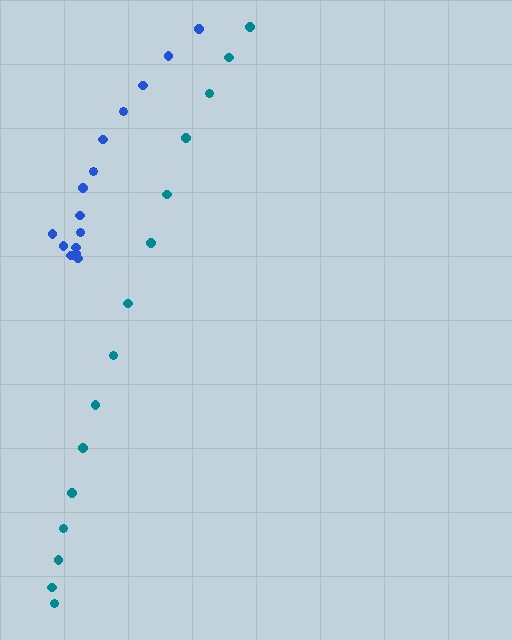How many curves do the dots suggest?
There are 2 distinct paths.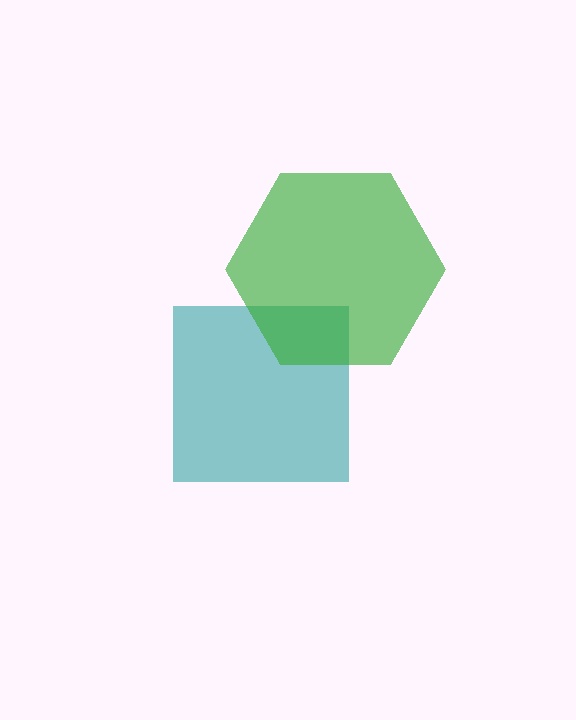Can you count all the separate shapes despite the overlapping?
Yes, there are 2 separate shapes.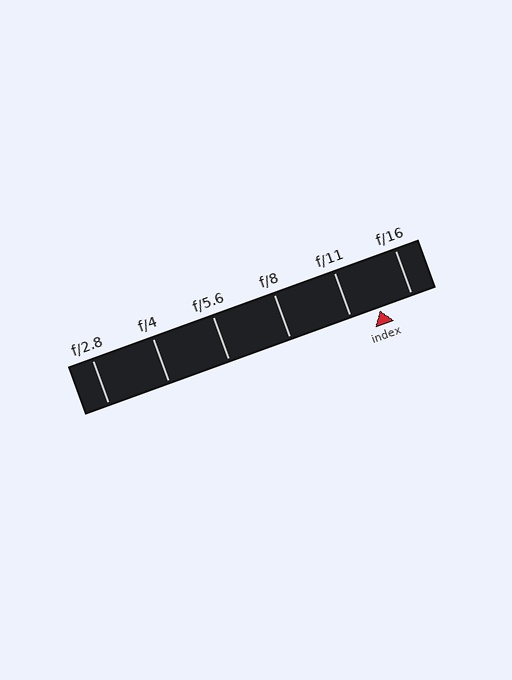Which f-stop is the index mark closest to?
The index mark is closest to f/11.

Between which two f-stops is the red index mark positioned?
The index mark is between f/11 and f/16.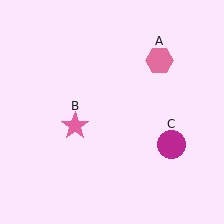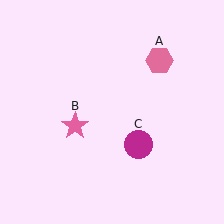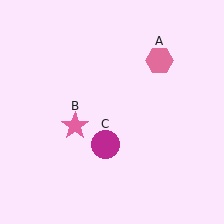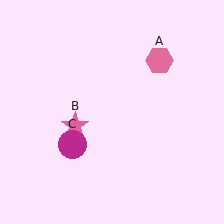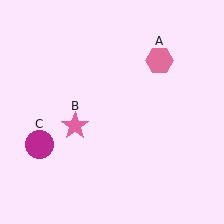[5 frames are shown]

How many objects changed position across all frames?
1 object changed position: magenta circle (object C).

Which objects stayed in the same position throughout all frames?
Pink hexagon (object A) and pink star (object B) remained stationary.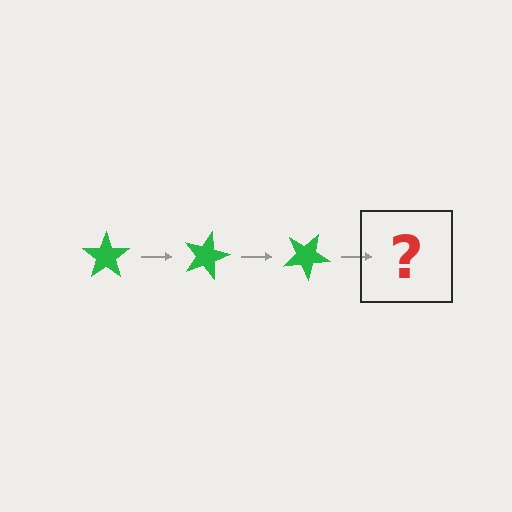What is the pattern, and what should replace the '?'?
The pattern is that the star rotates 15 degrees each step. The '?' should be a green star rotated 45 degrees.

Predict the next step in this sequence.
The next step is a green star rotated 45 degrees.